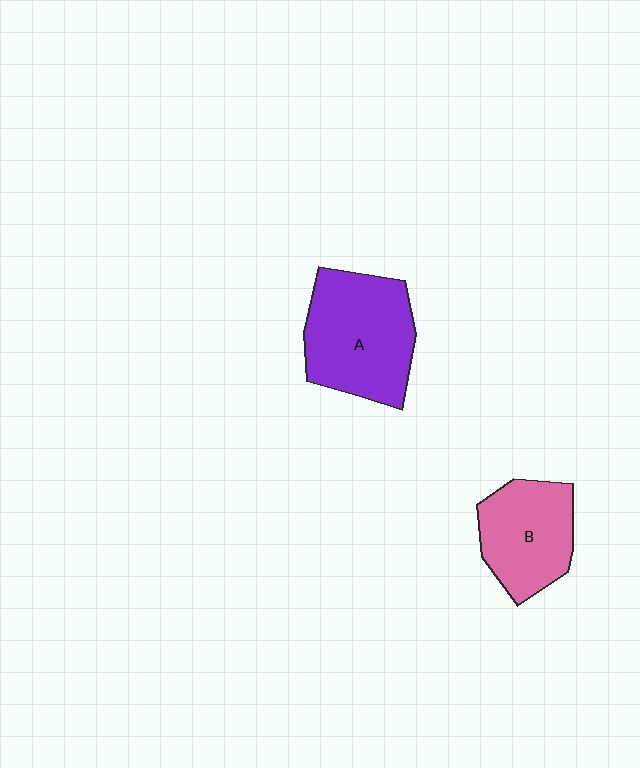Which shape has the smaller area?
Shape B (pink).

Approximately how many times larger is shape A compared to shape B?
Approximately 1.3 times.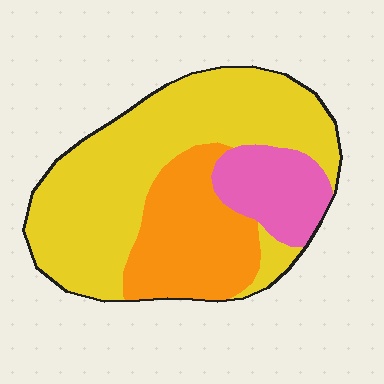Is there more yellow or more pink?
Yellow.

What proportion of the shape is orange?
Orange covers about 25% of the shape.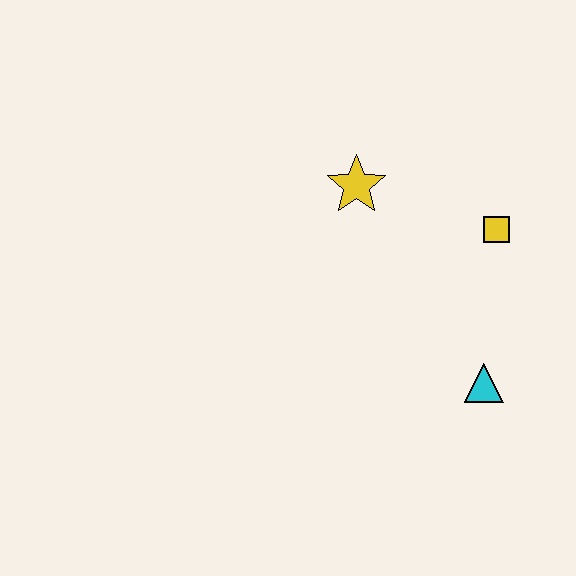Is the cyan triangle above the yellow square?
No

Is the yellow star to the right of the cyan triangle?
No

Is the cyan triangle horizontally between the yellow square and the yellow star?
Yes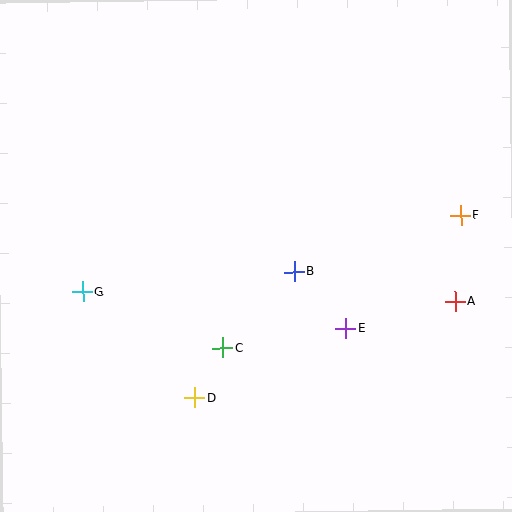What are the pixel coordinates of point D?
Point D is at (195, 398).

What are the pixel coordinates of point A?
Point A is at (455, 302).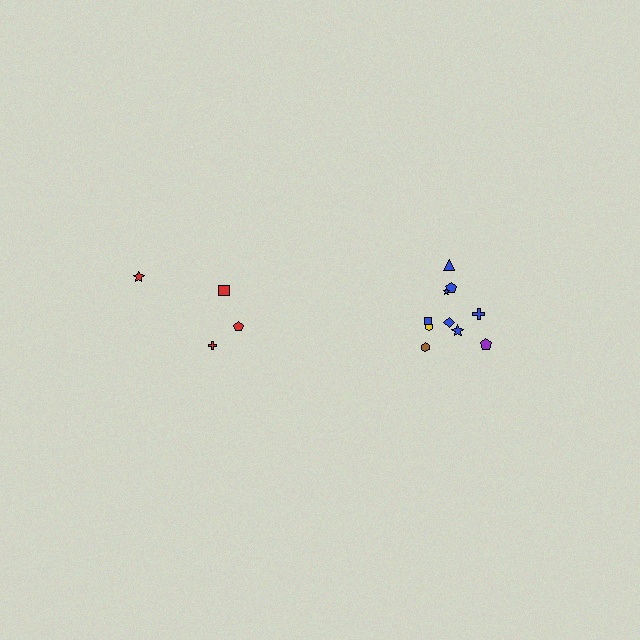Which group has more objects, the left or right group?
The right group.